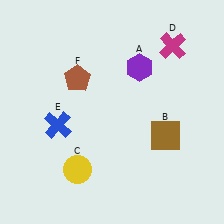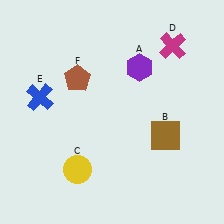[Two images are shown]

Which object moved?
The blue cross (E) moved up.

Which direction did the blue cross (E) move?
The blue cross (E) moved up.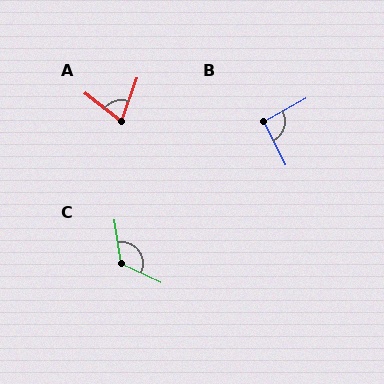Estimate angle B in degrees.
Approximately 93 degrees.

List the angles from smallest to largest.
A (73°), B (93°), C (123°).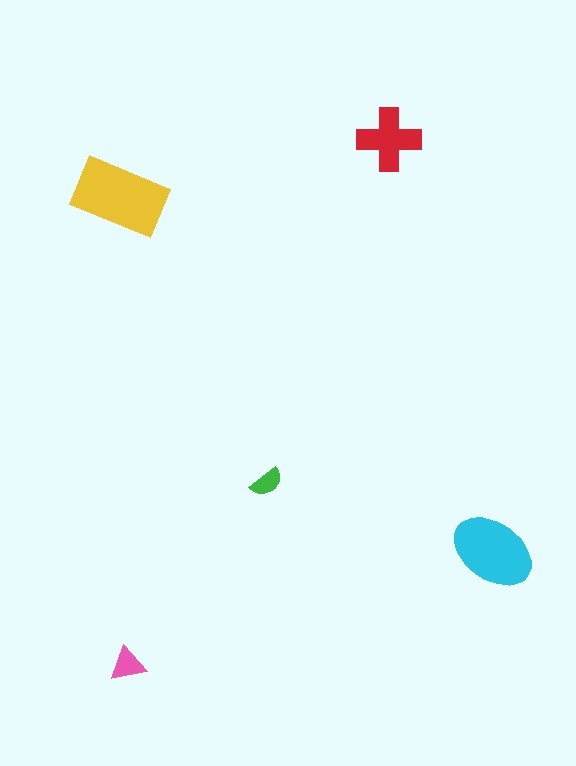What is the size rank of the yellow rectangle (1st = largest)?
1st.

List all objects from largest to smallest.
The yellow rectangle, the cyan ellipse, the red cross, the pink triangle, the green semicircle.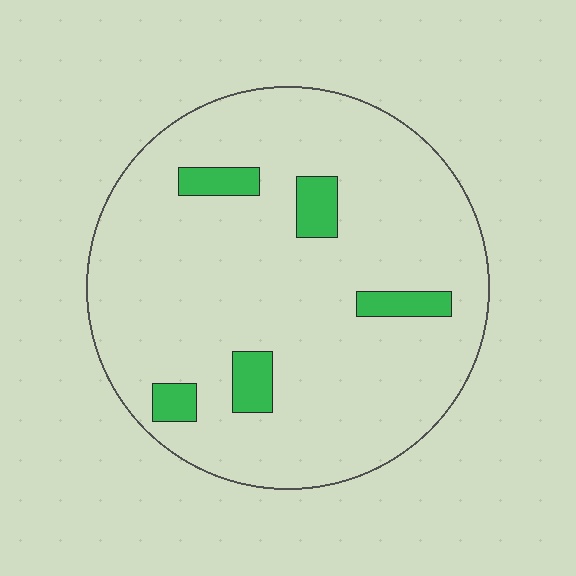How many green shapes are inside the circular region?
5.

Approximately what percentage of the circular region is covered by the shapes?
Approximately 10%.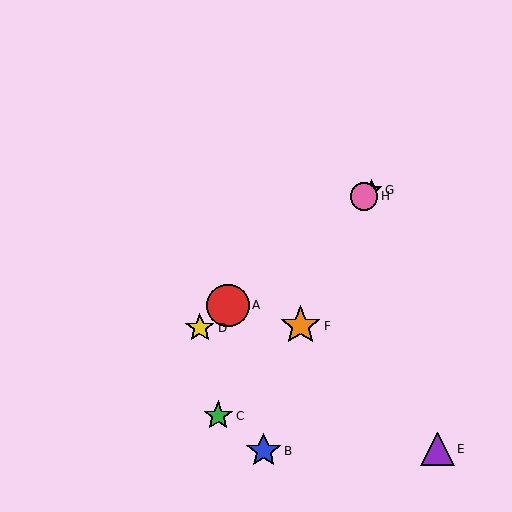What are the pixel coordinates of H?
Object H is at (364, 196).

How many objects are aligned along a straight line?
4 objects (A, D, G, H) are aligned along a straight line.